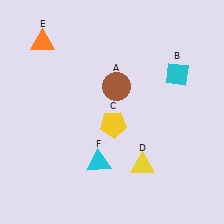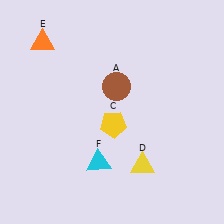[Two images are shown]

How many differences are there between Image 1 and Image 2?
There is 1 difference between the two images.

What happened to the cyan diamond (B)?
The cyan diamond (B) was removed in Image 2. It was in the top-right area of Image 1.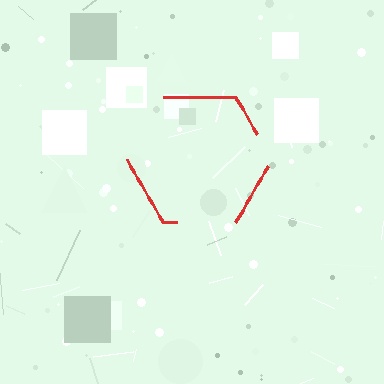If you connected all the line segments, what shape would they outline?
They would outline a hexagon.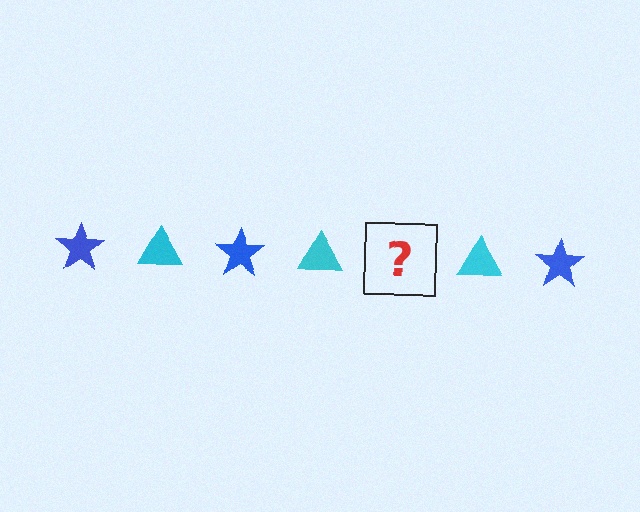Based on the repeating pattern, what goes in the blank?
The blank should be a blue star.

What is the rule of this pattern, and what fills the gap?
The rule is that the pattern alternates between blue star and cyan triangle. The gap should be filled with a blue star.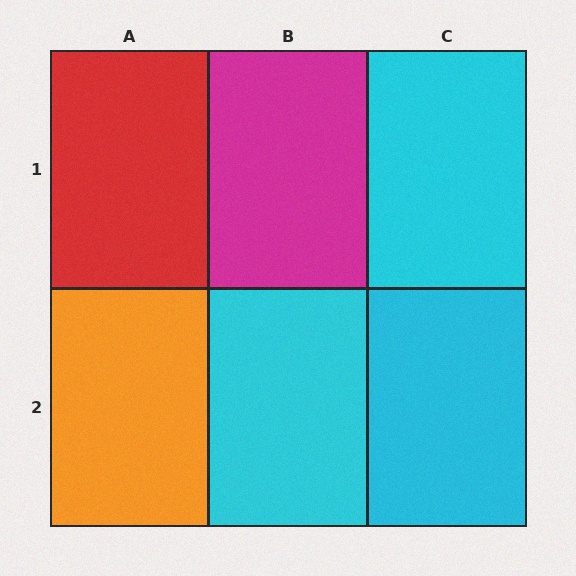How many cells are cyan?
3 cells are cyan.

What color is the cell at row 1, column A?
Red.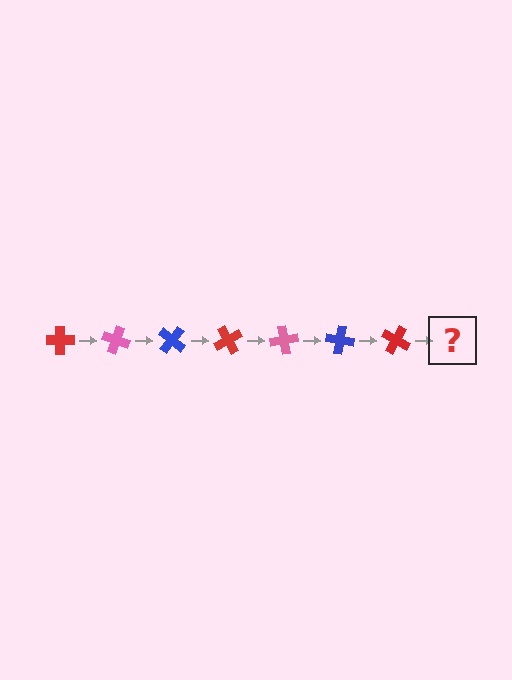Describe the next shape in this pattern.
It should be a pink cross, rotated 140 degrees from the start.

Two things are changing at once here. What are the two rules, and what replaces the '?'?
The two rules are that it rotates 20 degrees each step and the color cycles through red, pink, and blue. The '?' should be a pink cross, rotated 140 degrees from the start.